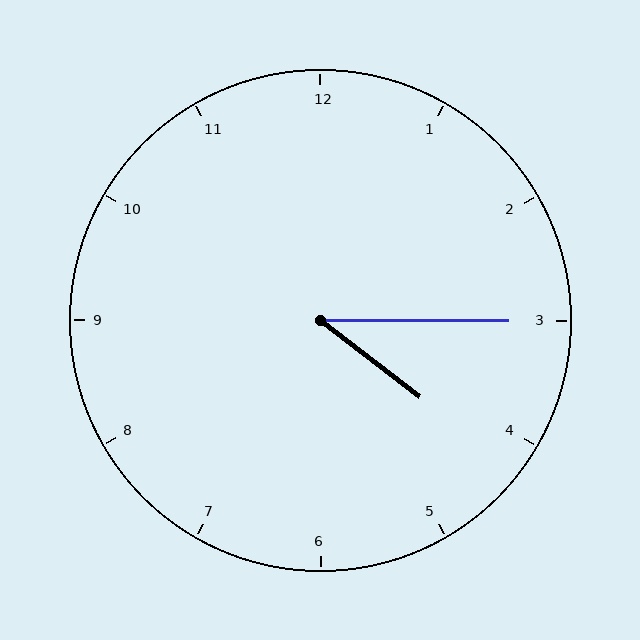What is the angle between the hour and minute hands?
Approximately 38 degrees.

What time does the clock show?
4:15.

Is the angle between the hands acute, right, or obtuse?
It is acute.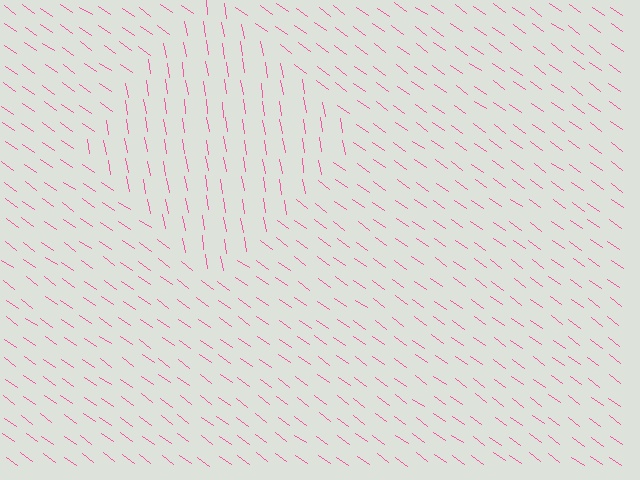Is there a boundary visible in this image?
Yes, there is a texture boundary formed by a change in line orientation.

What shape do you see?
I see a diamond.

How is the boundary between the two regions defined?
The boundary is defined purely by a change in line orientation (approximately 45 degrees difference). All lines are the same color and thickness.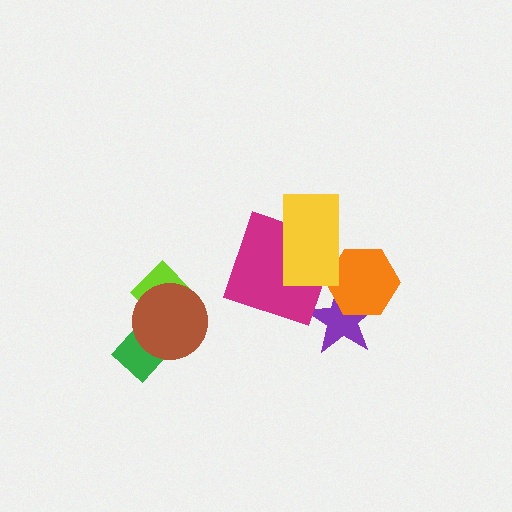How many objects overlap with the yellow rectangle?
2 objects overlap with the yellow rectangle.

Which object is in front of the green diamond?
The brown circle is in front of the green diamond.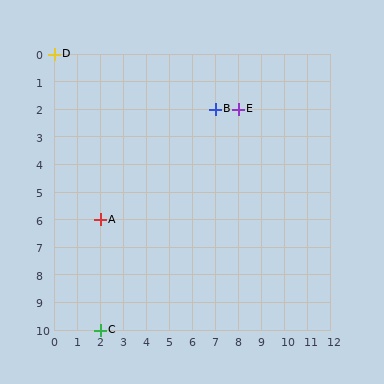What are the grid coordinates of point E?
Point E is at grid coordinates (8, 2).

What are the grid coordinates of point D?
Point D is at grid coordinates (0, 0).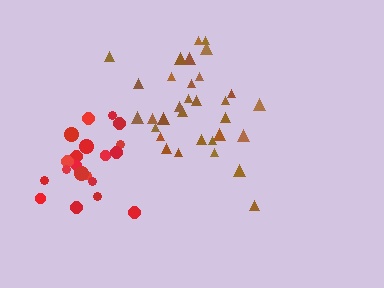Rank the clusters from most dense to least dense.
red, brown.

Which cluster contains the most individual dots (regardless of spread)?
Brown (32).